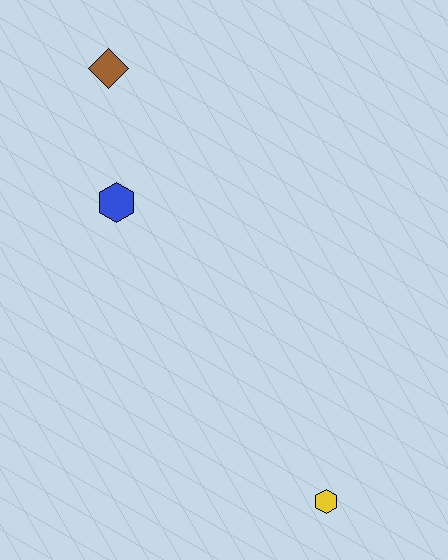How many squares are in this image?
There are no squares.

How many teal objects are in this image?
There are no teal objects.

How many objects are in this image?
There are 3 objects.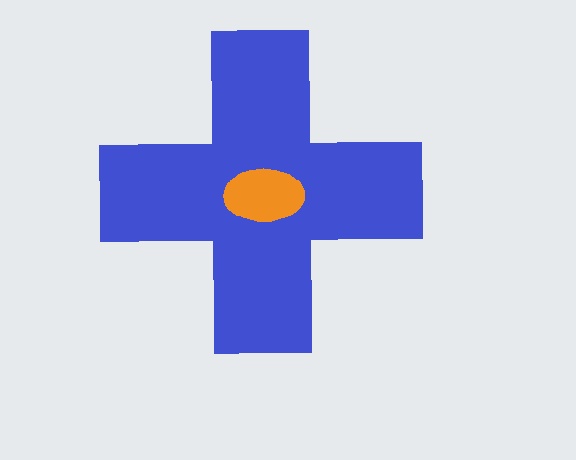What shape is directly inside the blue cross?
The orange ellipse.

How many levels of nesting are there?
2.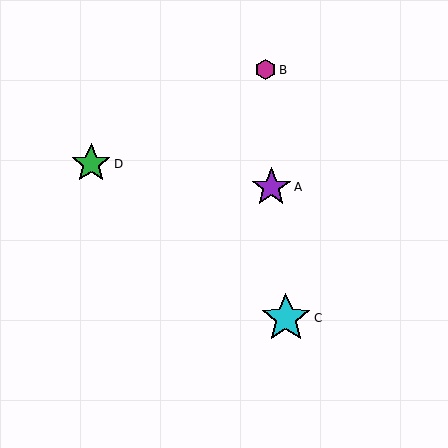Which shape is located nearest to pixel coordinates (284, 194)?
The purple star (labeled A) at (271, 187) is nearest to that location.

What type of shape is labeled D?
Shape D is a green star.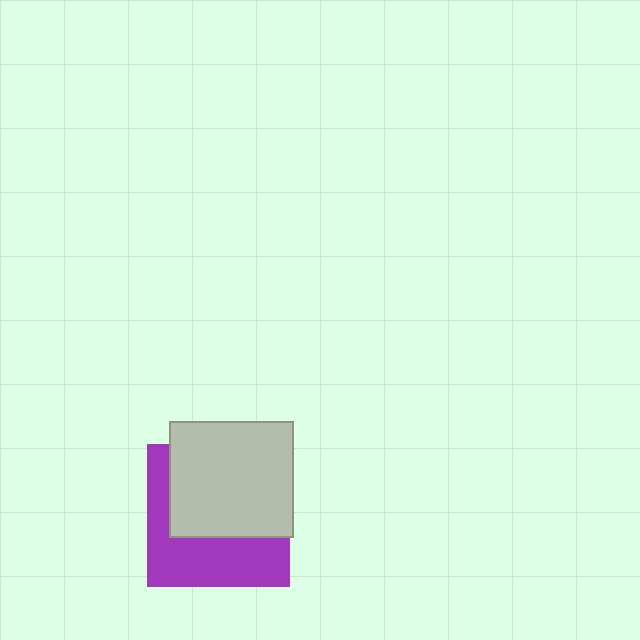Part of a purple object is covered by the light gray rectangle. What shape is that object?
It is a square.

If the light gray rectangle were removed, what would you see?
You would see the complete purple square.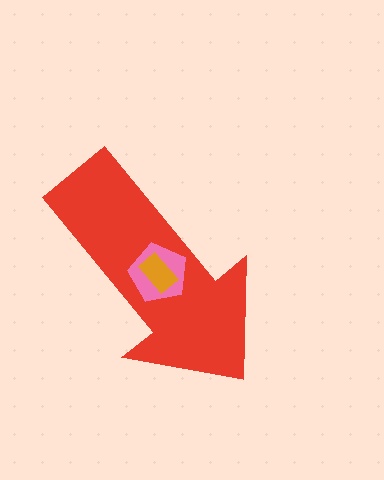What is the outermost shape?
The red arrow.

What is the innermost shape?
The orange rectangle.